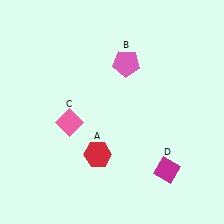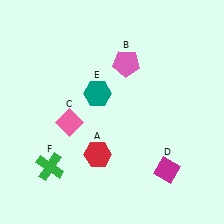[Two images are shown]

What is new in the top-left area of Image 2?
A teal hexagon (E) was added in the top-left area of Image 2.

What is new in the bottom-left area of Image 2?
A green cross (F) was added in the bottom-left area of Image 2.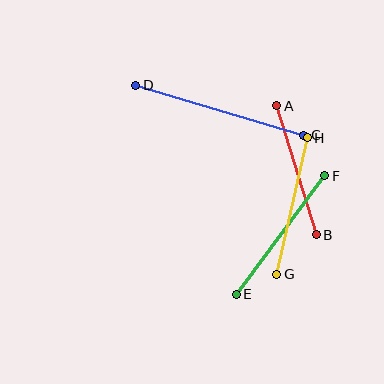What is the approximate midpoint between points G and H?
The midpoint is at approximately (292, 206) pixels.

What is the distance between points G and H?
The distance is approximately 140 pixels.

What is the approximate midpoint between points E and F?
The midpoint is at approximately (281, 235) pixels.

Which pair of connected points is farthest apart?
Points C and D are farthest apart.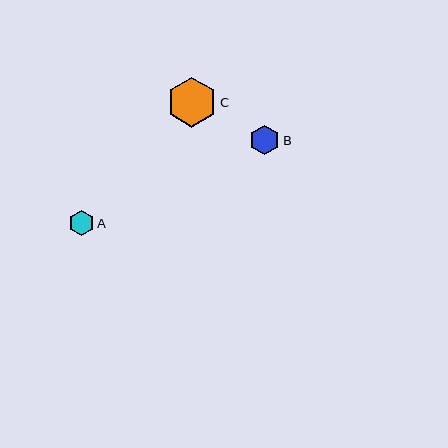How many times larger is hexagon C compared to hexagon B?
Hexagon C is approximately 1.7 times the size of hexagon B.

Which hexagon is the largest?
Hexagon C is the largest with a size of approximately 50 pixels.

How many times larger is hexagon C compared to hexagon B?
Hexagon C is approximately 1.7 times the size of hexagon B.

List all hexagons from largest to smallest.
From largest to smallest: C, B, A.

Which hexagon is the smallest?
Hexagon A is the smallest with a size of approximately 25 pixels.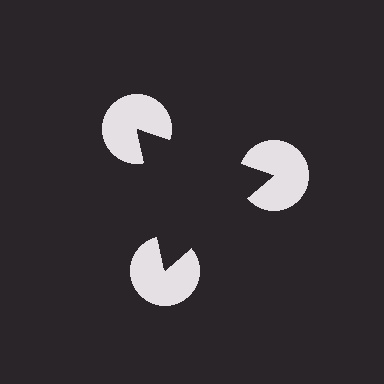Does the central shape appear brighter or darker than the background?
It typically appears slightly darker than the background, even though no actual brightness change is drawn.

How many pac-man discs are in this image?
There are 3 — one at each vertex of the illusory triangle.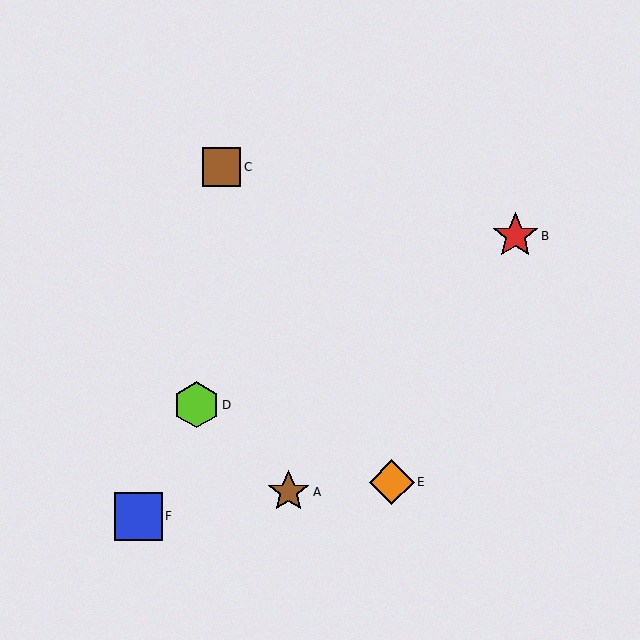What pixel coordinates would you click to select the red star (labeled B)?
Click at (515, 236) to select the red star B.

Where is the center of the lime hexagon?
The center of the lime hexagon is at (196, 405).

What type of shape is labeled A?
Shape A is a brown star.